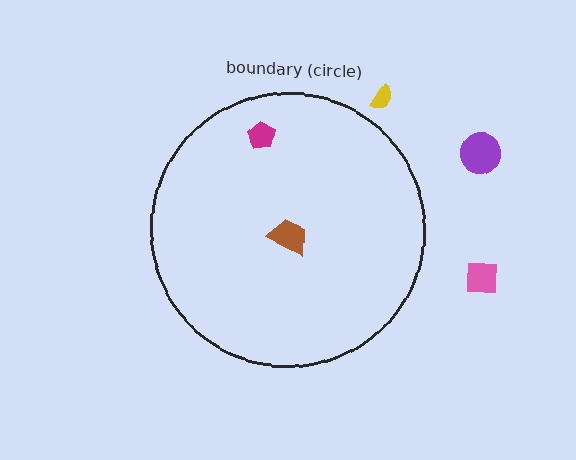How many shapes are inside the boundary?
2 inside, 3 outside.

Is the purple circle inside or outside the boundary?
Outside.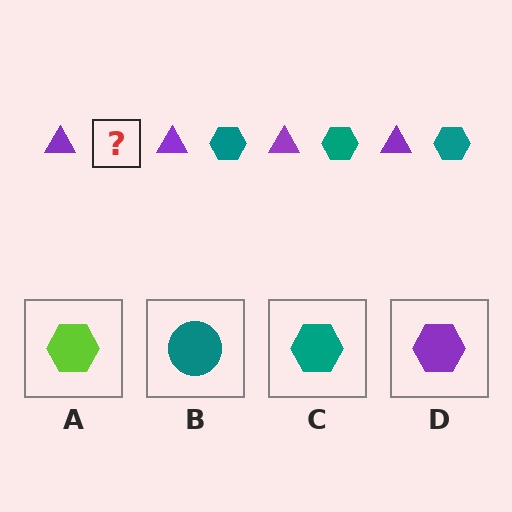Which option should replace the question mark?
Option C.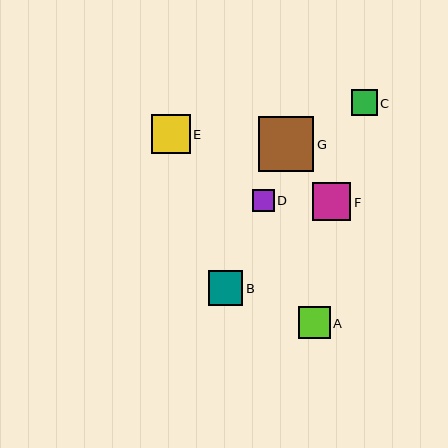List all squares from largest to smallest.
From largest to smallest: G, E, F, B, A, C, D.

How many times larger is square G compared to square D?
Square G is approximately 2.5 times the size of square D.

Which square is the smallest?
Square D is the smallest with a size of approximately 22 pixels.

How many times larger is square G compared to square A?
Square G is approximately 1.7 times the size of square A.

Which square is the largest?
Square G is the largest with a size of approximately 55 pixels.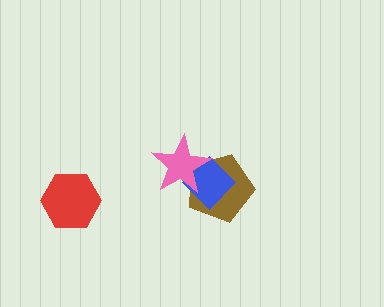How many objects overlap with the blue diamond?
2 objects overlap with the blue diamond.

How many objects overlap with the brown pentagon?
2 objects overlap with the brown pentagon.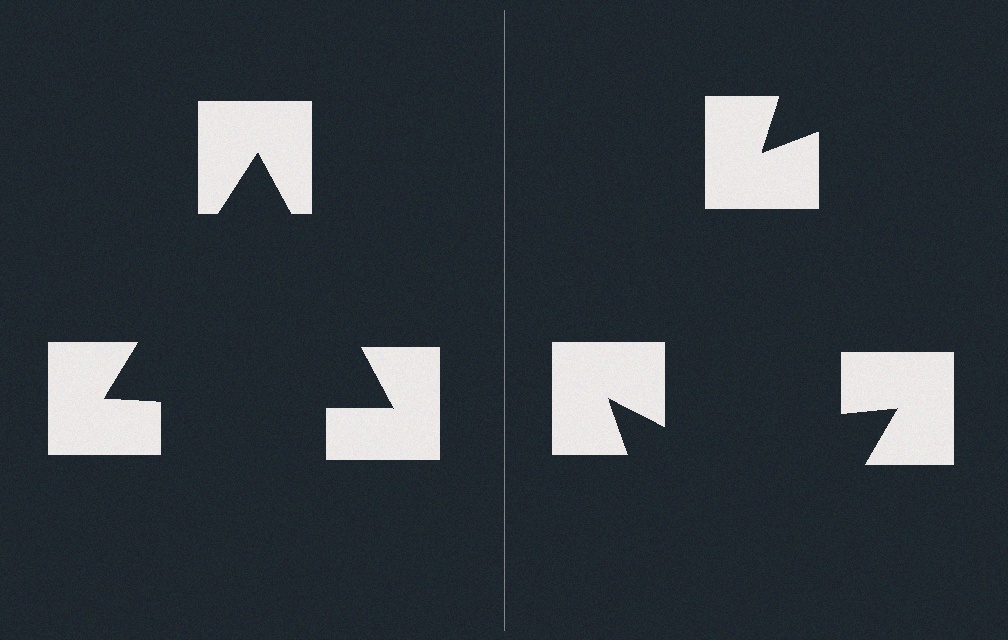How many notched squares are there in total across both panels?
6 — 3 on each side.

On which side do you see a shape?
An illusory triangle appears on the left side. On the right side the wedge cuts are rotated, so no coherent shape forms.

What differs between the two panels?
The notched squares are positioned identically on both sides; only the wedge orientations differ. On the left they align to a triangle; on the right they are misaligned.